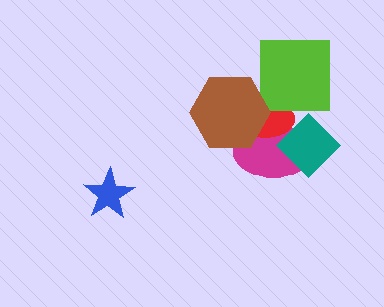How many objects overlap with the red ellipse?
4 objects overlap with the red ellipse.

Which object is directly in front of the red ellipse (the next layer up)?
The lime square is directly in front of the red ellipse.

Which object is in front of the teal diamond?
The red ellipse is in front of the teal diamond.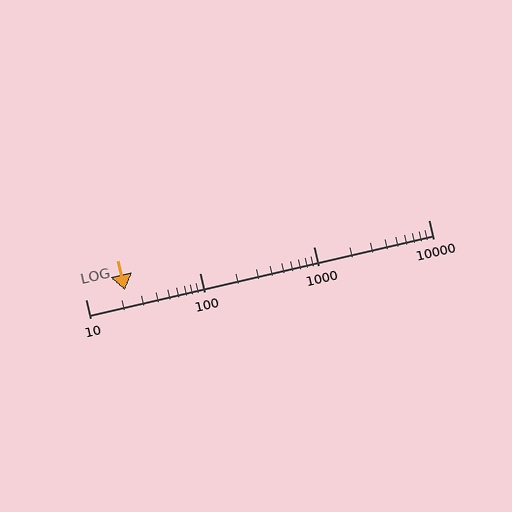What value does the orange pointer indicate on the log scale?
The pointer indicates approximately 22.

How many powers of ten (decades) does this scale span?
The scale spans 3 decades, from 10 to 10000.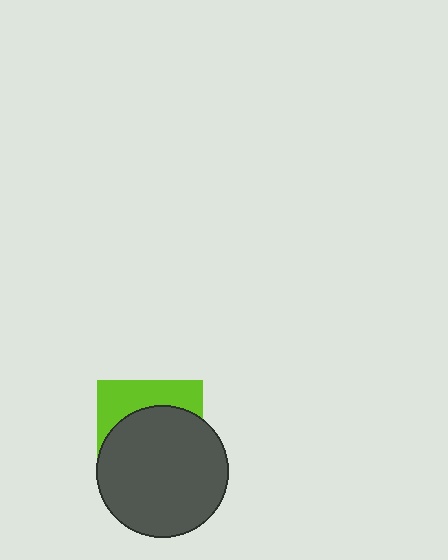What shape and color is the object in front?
The object in front is a dark gray circle.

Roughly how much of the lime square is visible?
A small part of it is visible (roughly 33%).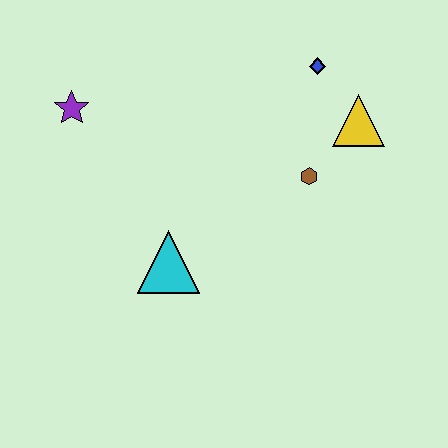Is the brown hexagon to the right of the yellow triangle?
No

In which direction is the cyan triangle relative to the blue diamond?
The cyan triangle is below the blue diamond.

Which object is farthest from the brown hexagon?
The purple star is farthest from the brown hexagon.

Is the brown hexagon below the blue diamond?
Yes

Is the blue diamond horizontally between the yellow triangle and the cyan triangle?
Yes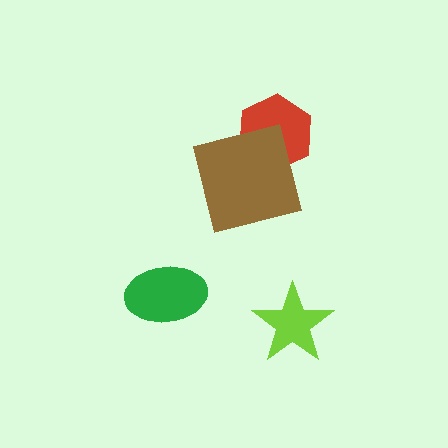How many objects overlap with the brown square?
1 object overlaps with the brown square.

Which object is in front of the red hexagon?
The brown square is in front of the red hexagon.